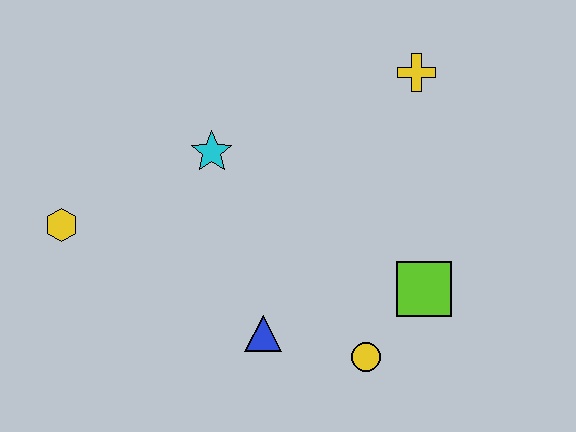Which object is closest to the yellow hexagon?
The cyan star is closest to the yellow hexagon.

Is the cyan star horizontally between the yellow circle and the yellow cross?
No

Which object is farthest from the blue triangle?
The yellow cross is farthest from the blue triangle.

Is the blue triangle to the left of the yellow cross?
Yes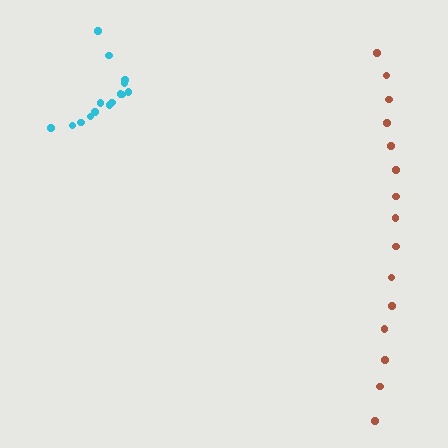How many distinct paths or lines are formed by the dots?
There are 2 distinct paths.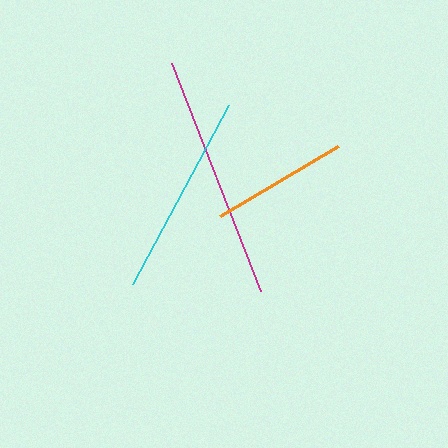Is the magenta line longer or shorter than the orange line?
The magenta line is longer than the orange line.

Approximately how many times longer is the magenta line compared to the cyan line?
The magenta line is approximately 1.2 times the length of the cyan line.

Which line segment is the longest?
The magenta line is the longest at approximately 244 pixels.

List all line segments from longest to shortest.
From longest to shortest: magenta, cyan, orange.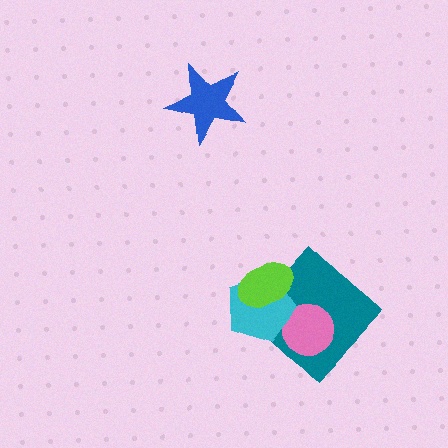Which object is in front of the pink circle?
The cyan pentagon is in front of the pink circle.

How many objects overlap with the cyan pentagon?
3 objects overlap with the cyan pentagon.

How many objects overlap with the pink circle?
2 objects overlap with the pink circle.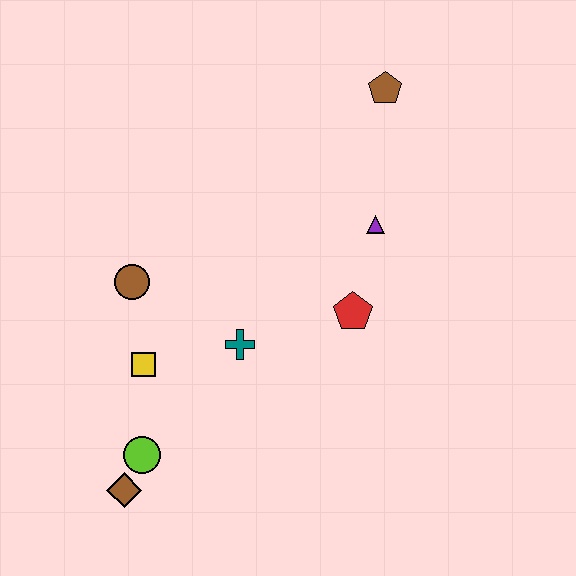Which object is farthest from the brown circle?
The brown pentagon is farthest from the brown circle.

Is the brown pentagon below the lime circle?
No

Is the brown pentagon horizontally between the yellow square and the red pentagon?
No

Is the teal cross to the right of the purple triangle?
No